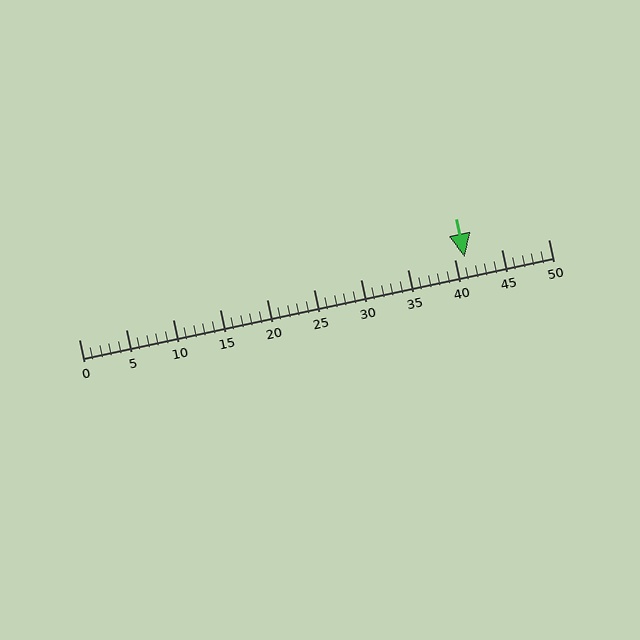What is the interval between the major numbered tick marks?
The major tick marks are spaced 5 units apart.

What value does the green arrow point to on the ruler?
The green arrow points to approximately 41.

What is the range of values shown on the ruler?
The ruler shows values from 0 to 50.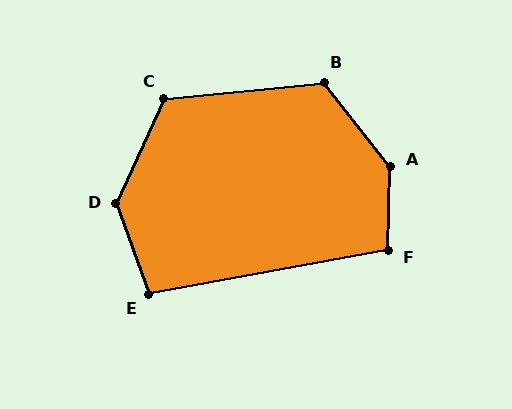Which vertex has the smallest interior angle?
E, at approximately 99 degrees.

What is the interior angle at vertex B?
Approximately 122 degrees (obtuse).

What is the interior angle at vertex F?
Approximately 102 degrees (obtuse).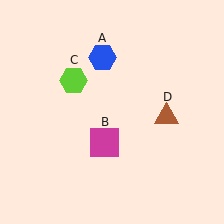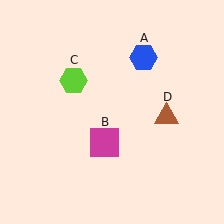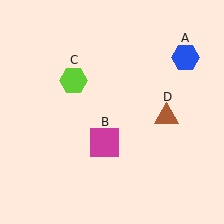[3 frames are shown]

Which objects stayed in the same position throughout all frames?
Magenta square (object B) and lime hexagon (object C) and brown triangle (object D) remained stationary.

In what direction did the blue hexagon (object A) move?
The blue hexagon (object A) moved right.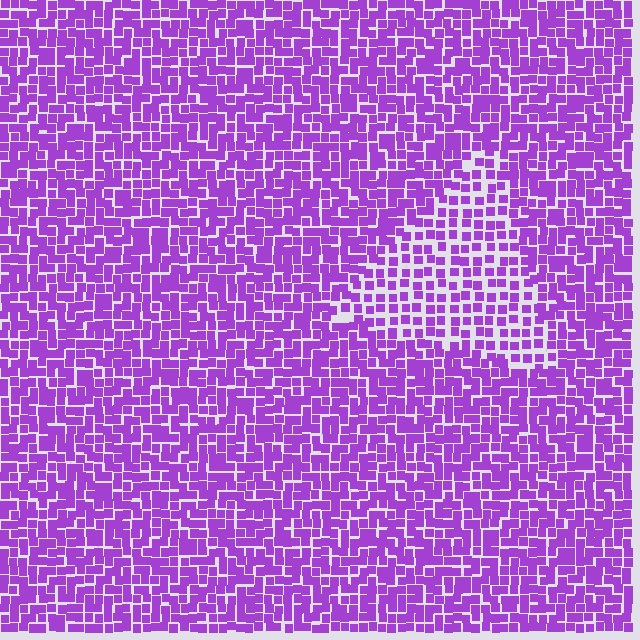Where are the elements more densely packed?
The elements are more densely packed outside the triangle boundary.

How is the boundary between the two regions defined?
The boundary is defined by a change in element density (approximately 1.6x ratio). All elements are the same color, size, and shape.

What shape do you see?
I see a triangle.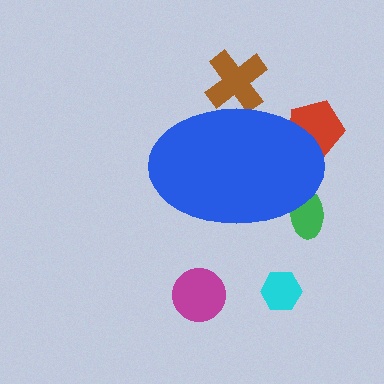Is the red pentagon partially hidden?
Yes, the red pentagon is partially hidden behind the blue ellipse.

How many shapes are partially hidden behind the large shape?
3 shapes are partially hidden.